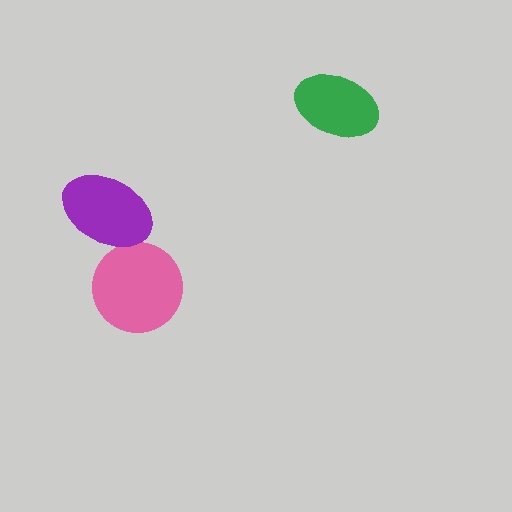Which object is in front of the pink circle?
The purple ellipse is in front of the pink circle.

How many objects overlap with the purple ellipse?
1 object overlaps with the purple ellipse.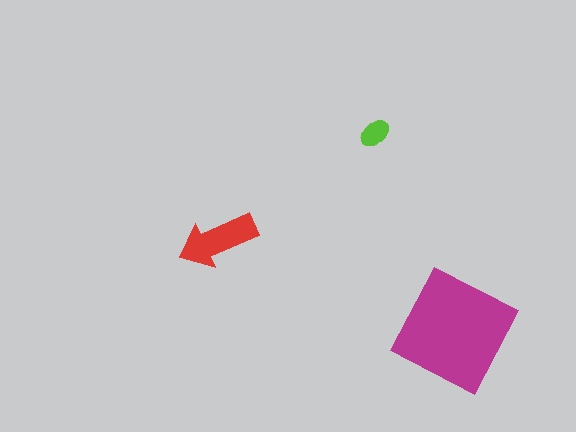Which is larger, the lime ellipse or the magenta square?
The magenta square.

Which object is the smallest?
The lime ellipse.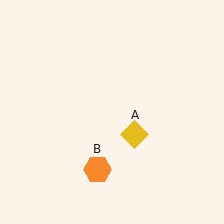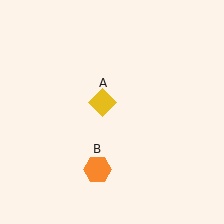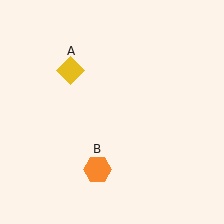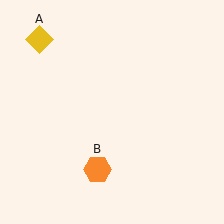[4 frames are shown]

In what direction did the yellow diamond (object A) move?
The yellow diamond (object A) moved up and to the left.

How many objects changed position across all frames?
1 object changed position: yellow diamond (object A).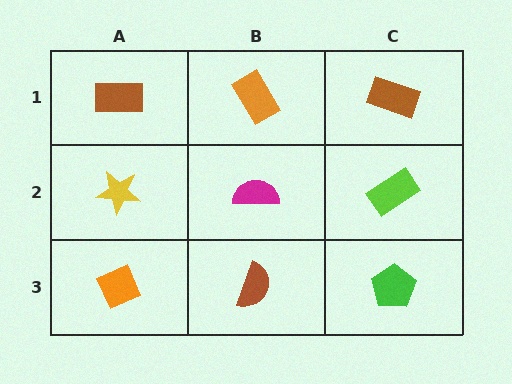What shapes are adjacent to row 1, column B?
A magenta semicircle (row 2, column B), a brown rectangle (row 1, column A), a brown rectangle (row 1, column C).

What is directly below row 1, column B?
A magenta semicircle.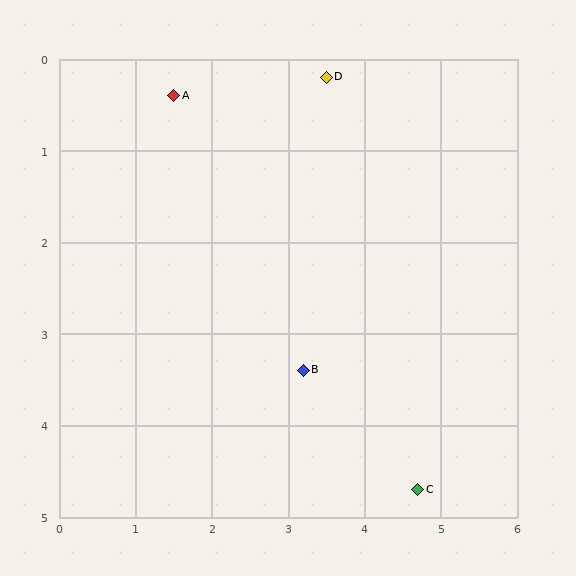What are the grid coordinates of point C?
Point C is at approximately (4.7, 4.7).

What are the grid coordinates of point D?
Point D is at approximately (3.5, 0.2).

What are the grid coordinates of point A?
Point A is at approximately (1.5, 0.4).